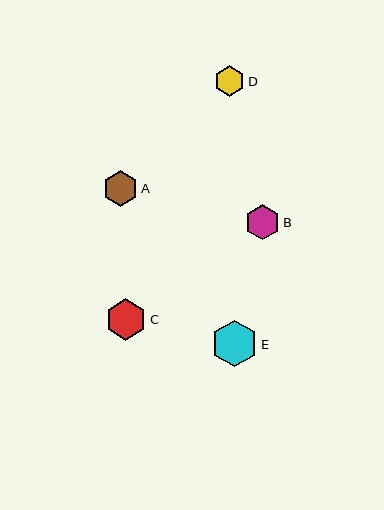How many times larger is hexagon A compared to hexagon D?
Hexagon A is approximately 1.1 times the size of hexagon D.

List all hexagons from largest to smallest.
From largest to smallest: E, C, B, A, D.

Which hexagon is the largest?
Hexagon E is the largest with a size of approximately 47 pixels.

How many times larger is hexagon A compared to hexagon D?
Hexagon A is approximately 1.1 times the size of hexagon D.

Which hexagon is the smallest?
Hexagon D is the smallest with a size of approximately 31 pixels.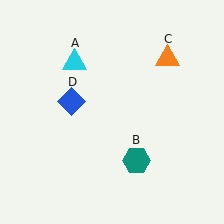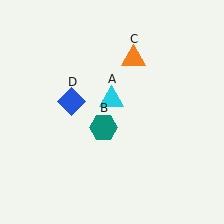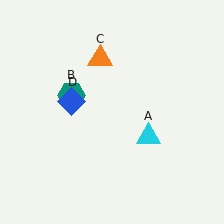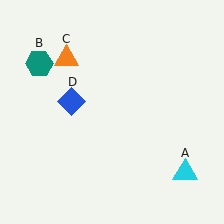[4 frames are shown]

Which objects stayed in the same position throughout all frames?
Blue diamond (object D) remained stationary.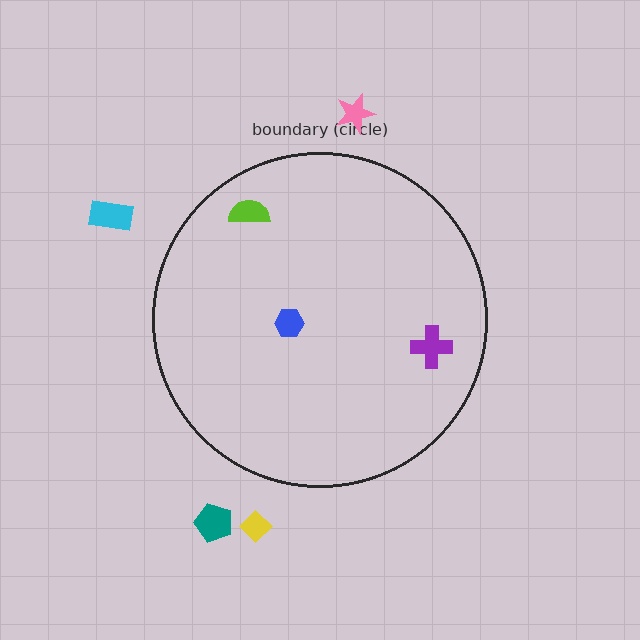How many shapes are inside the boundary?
3 inside, 4 outside.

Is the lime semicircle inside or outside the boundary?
Inside.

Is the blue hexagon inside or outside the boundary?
Inside.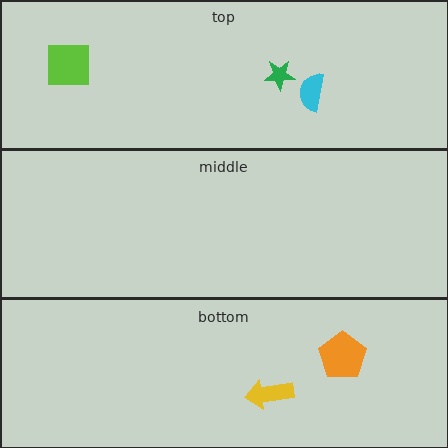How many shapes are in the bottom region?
2.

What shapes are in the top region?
The lime square, the green star, the cyan semicircle.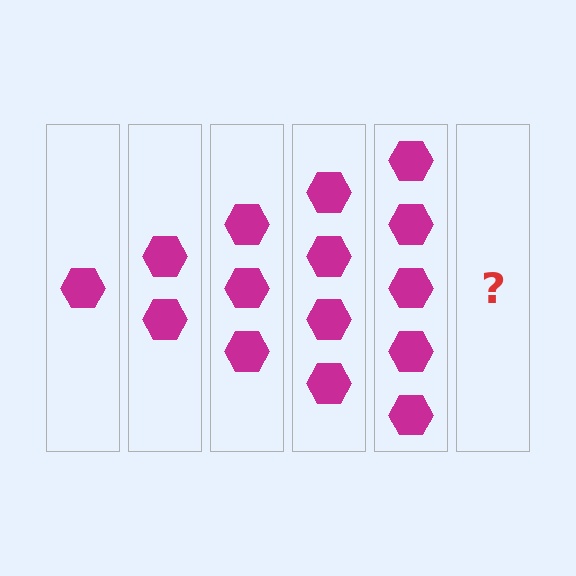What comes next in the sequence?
The next element should be 6 hexagons.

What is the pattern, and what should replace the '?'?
The pattern is that each step adds one more hexagon. The '?' should be 6 hexagons.